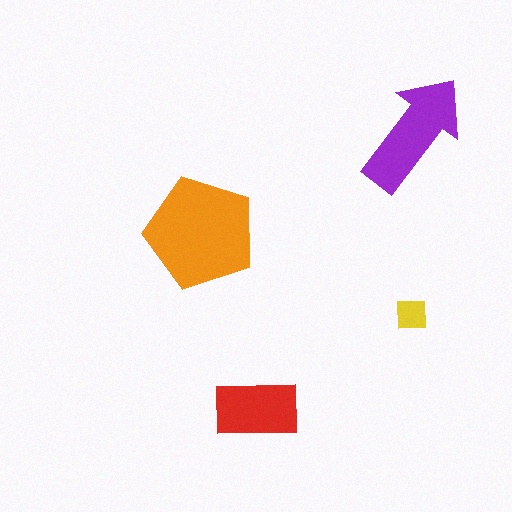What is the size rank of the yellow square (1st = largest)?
4th.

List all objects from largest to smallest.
The orange pentagon, the purple arrow, the red rectangle, the yellow square.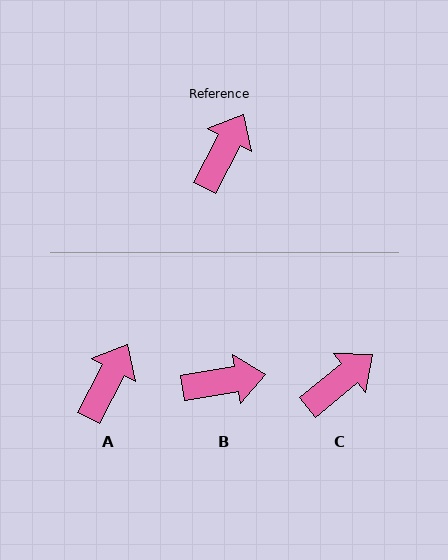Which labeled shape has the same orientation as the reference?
A.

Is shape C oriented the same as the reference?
No, it is off by about 23 degrees.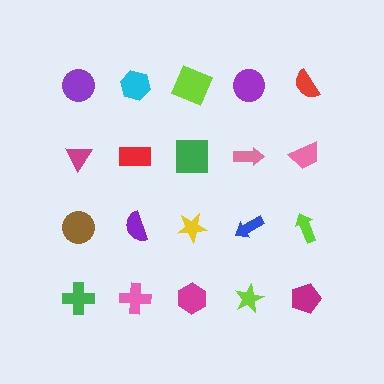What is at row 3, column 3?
A yellow star.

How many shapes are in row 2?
5 shapes.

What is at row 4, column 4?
A lime star.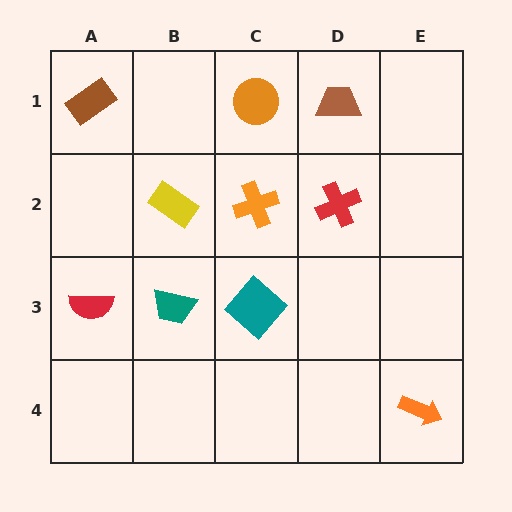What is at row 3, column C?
A teal diamond.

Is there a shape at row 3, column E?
No, that cell is empty.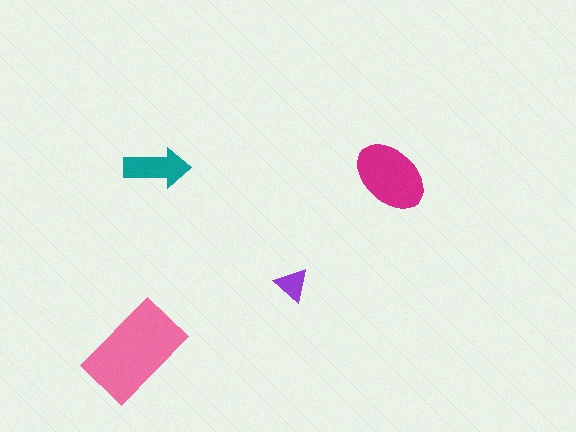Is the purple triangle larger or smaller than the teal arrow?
Smaller.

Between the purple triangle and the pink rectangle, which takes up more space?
The pink rectangle.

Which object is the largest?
The pink rectangle.